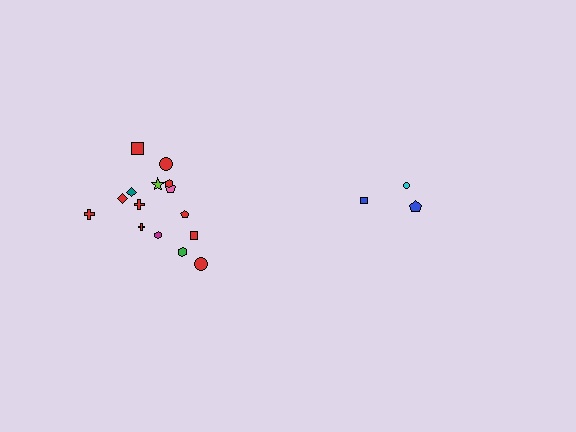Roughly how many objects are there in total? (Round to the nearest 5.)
Roughly 20 objects in total.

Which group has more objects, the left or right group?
The left group.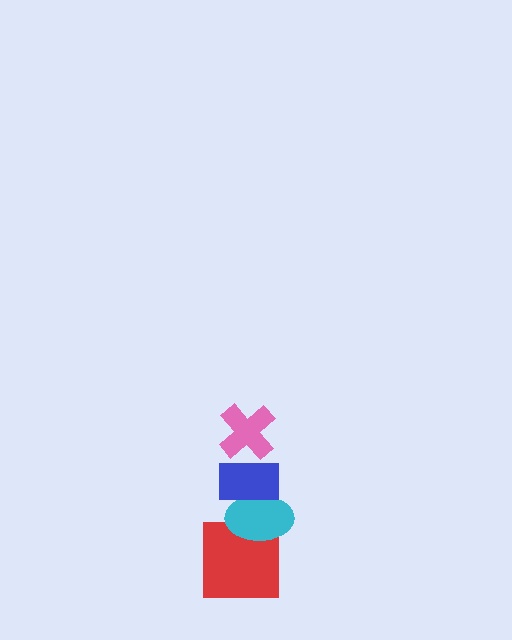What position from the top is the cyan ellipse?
The cyan ellipse is 3rd from the top.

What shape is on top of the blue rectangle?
The pink cross is on top of the blue rectangle.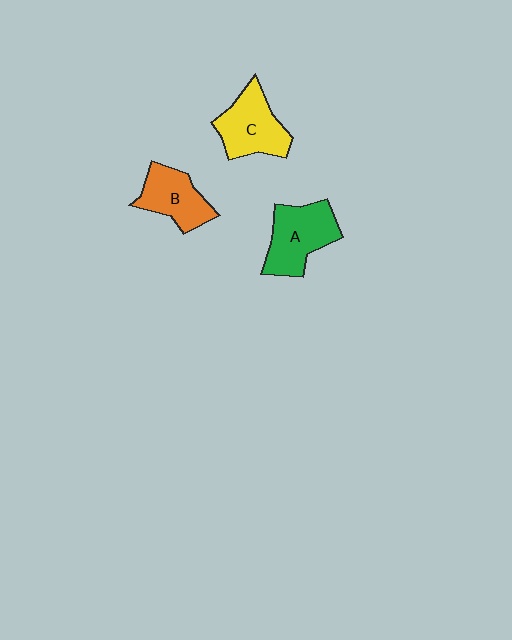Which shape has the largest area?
Shape A (green).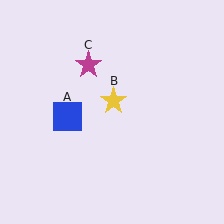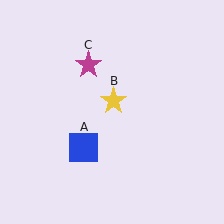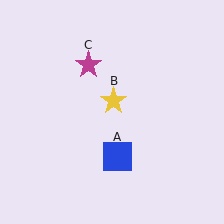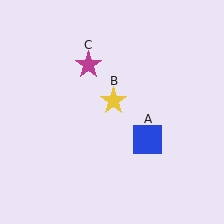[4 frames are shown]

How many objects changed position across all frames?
1 object changed position: blue square (object A).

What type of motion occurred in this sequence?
The blue square (object A) rotated counterclockwise around the center of the scene.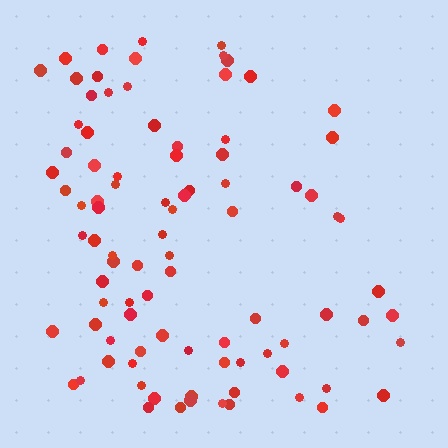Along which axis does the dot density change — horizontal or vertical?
Horizontal.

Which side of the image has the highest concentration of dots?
The left.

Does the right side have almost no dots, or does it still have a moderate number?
Still a moderate number, just noticeably fewer than the left.